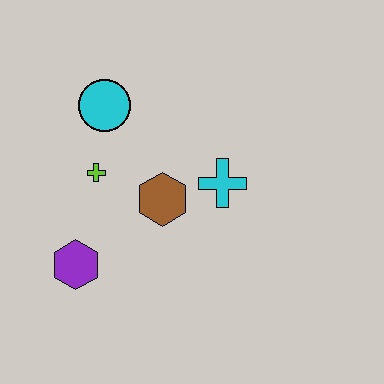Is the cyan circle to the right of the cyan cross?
No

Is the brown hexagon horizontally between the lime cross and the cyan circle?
No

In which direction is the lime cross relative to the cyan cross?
The lime cross is to the left of the cyan cross.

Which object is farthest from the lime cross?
The cyan cross is farthest from the lime cross.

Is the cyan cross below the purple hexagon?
No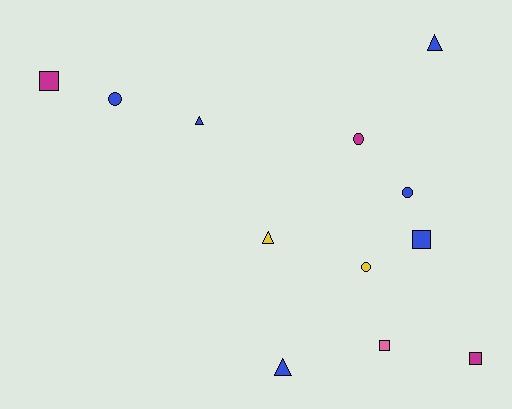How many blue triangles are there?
There are 3 blue triangles.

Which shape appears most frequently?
Triangle, with 4 objects.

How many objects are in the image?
There are 12 objects.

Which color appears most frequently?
Blue, with 6 objects.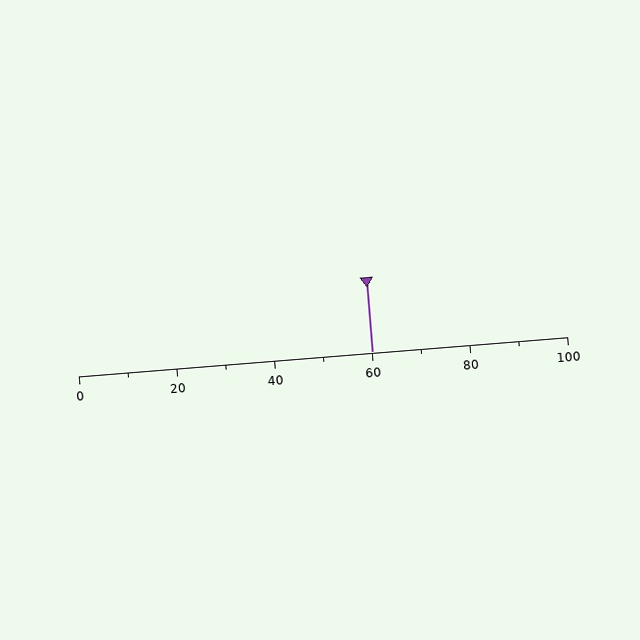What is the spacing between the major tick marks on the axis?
The major ticks are spaced 20 apart.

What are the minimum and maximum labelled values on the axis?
The axis runs from 0 to 100.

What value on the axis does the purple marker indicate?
The marker indicates approximately 60.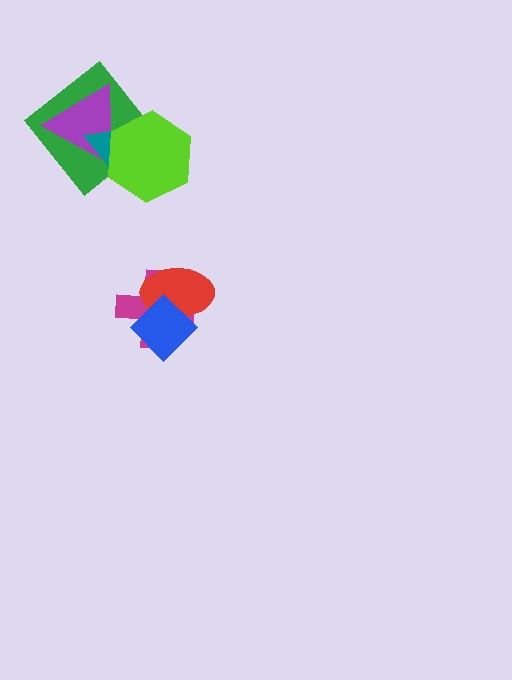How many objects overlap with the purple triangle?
3 objects overlap with the purple triangle.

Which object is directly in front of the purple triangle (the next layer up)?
The teal triangle is directly in front of the purple triangle.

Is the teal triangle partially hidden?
Yes, it is partially covered by another shape.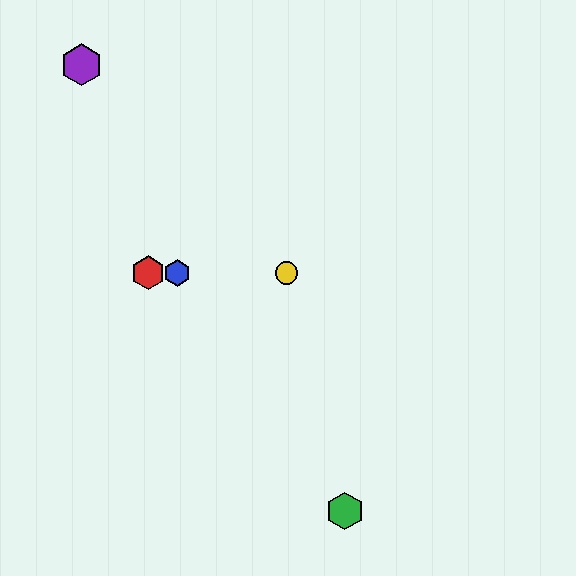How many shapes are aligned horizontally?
3 shapes (the red hexagon, the blue hexagon, the yellow circle) are aligned horizontally.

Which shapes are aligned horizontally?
The red hexagon, the blue hexagon, the yellow circle are aligned horizontally.